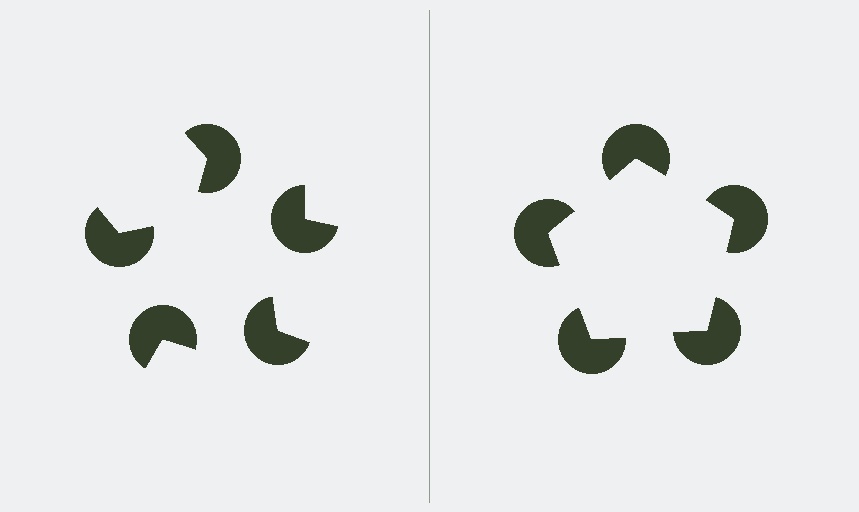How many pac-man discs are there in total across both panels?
10 — 5 on each side.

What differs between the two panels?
The pac-man discs are positioned identically on both sides; only the wedge orientations differ. On the right they align to a pentagon; on the left they are misaligned.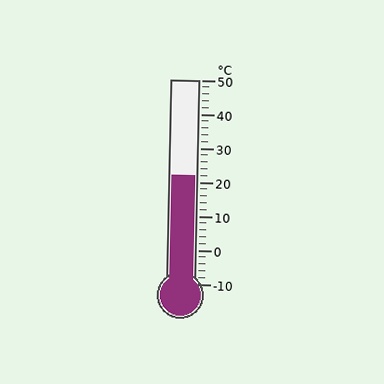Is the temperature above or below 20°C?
The temperature is above 20°C.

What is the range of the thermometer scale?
The thermometer scale ranges from -10°C to 50°C.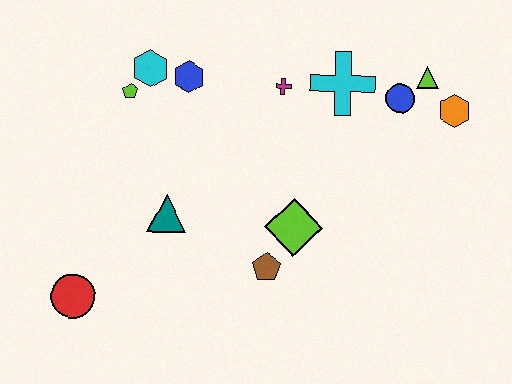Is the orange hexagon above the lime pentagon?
No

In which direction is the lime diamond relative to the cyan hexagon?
The lime diamond is below the cyan hexagon.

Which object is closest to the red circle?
The teal triangle is closest to the red circle.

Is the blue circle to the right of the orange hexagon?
No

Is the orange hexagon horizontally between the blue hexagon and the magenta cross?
No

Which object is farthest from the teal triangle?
The orange hexagon is farthest from the teal triangle.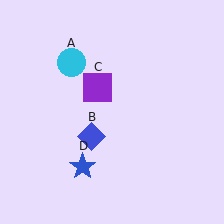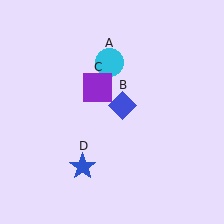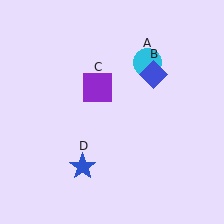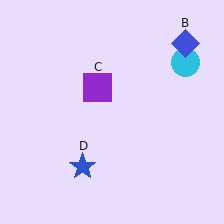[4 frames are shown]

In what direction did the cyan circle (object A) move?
The cyan circle (object A) moved right.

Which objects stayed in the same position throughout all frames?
Purple square (object C) and blue star (object D) remained stationary.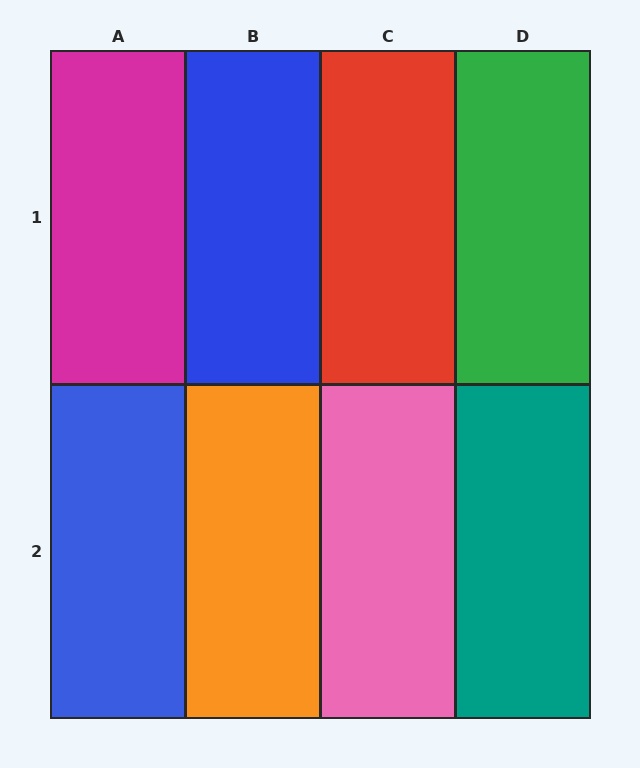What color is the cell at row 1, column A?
Magenta.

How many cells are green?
1 cell is green.